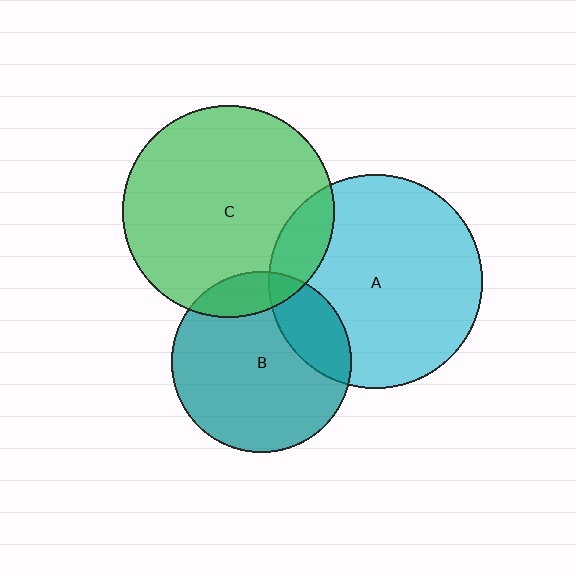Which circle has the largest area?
Circle A (cyan).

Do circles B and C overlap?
Yes.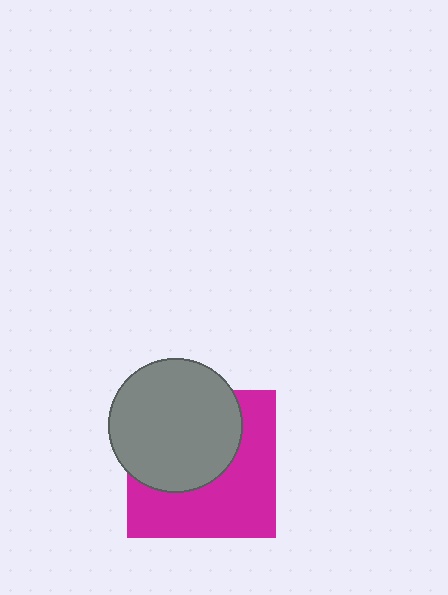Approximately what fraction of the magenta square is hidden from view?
Roughly 48% of the magenta square is hidden behind the gray circle.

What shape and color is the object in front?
The object in front is a gray circle.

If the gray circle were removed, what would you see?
You would see the complete magenta square.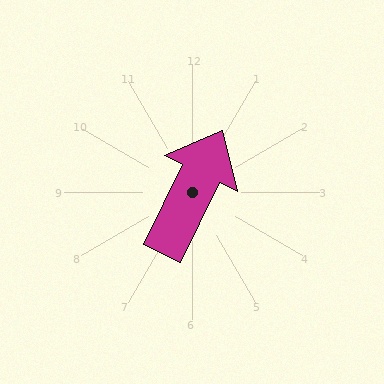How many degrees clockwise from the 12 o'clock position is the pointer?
Approximately 26 degrees.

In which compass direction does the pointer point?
Northeast.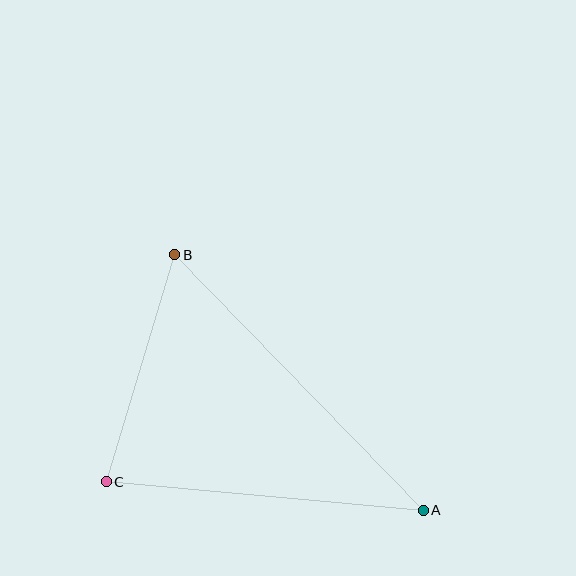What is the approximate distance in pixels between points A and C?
The distance between A and C is approximately 318 pixels.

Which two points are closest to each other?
Points B and C are closest to each other.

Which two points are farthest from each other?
Points A and B are farthest from each other.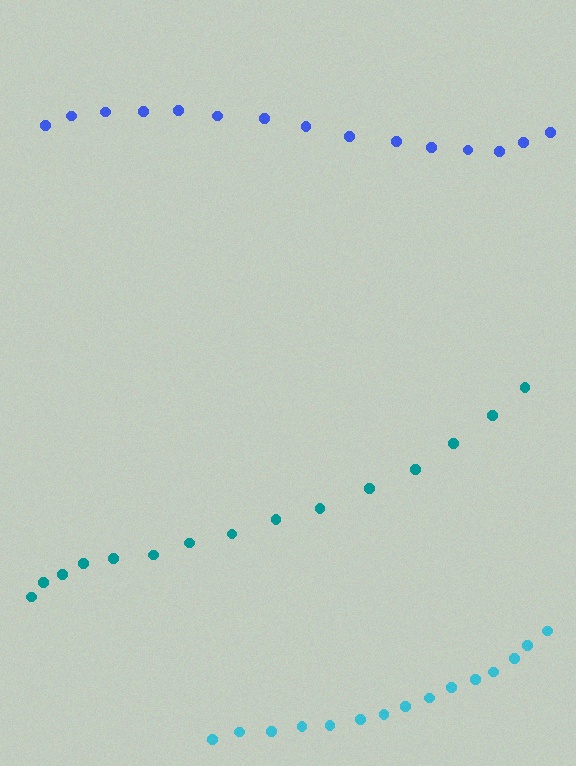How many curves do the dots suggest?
There are 3 distinct paths.